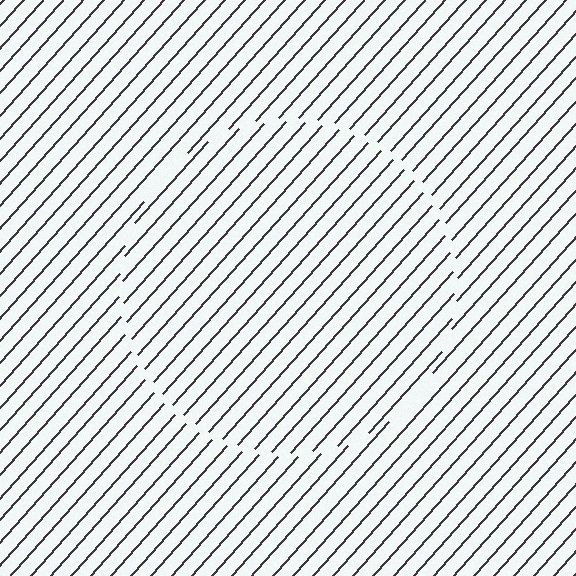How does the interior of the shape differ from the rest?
The interior of the shape contains the same grating, shifted by half a period — the contour is defined by the phase discontinuity where line-ends from the inner and outer gratings abut.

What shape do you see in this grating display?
An illusory circle. The interior of the shape contains the same grating, shifted by half a period — the contour is defined by the phase discontinuity where line-ends from the inner and outer gratings abut.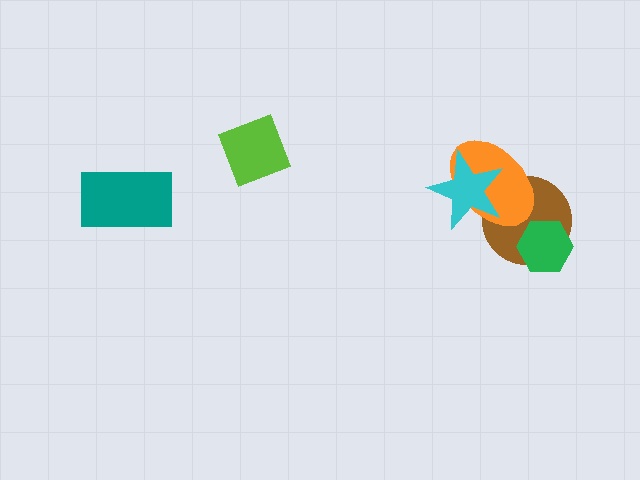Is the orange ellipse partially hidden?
Yes, it is partially covered by another shape.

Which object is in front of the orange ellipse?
The cyan star is in front of the orange ellipse.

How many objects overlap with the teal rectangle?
0 objects overlap with the teal rectangle.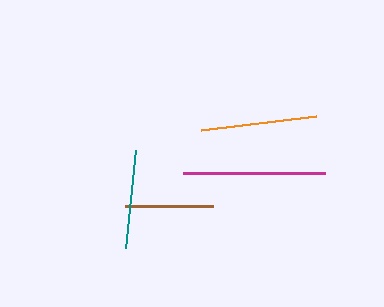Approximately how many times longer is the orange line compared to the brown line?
The orange line is approximately 1.3 times the length of the brown line.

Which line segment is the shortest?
The brown line is the shortest at approximately 88 pixels.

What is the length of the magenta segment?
The magenta segment is approximately 142 pixels long.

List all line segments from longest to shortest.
From longest to shortest: magenta, orange, teal, brown.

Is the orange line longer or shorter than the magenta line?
The magenta line is longer than the orange line.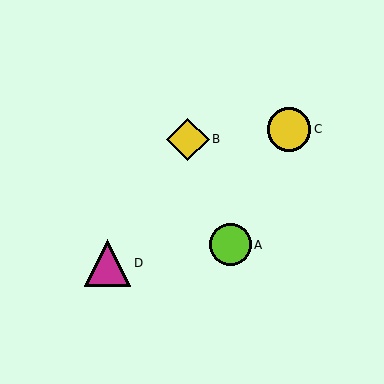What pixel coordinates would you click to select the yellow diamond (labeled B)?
Click at (188, 139) to select the yellow diamond B.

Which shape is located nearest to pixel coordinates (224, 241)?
The lime circle (labeled A) at (230, 245) is nearest to that location.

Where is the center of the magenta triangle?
The center of the magenta triangle is at (108, 263).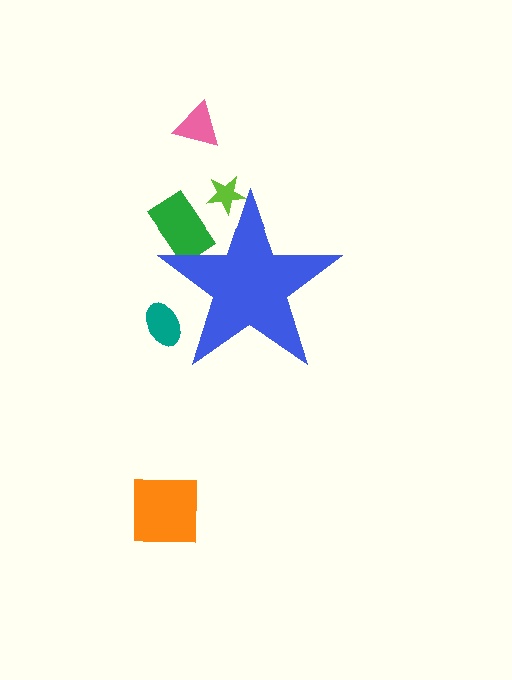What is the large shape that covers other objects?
A blue star.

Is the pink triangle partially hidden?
No, the pink triangle is fully visible.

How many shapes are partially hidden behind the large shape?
3 shapes are partially hidden.